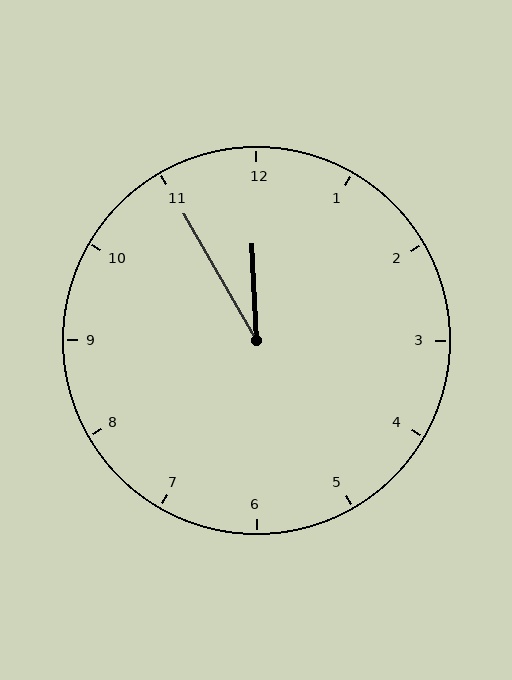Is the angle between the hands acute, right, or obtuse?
It is acute.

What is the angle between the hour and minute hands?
Approximately 28 degrees.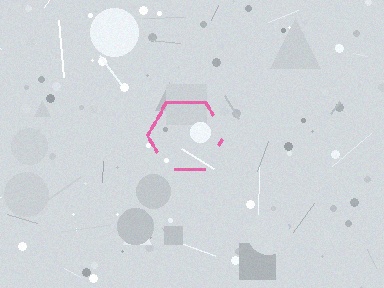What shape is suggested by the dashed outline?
The dashed outline suggests a hexagon.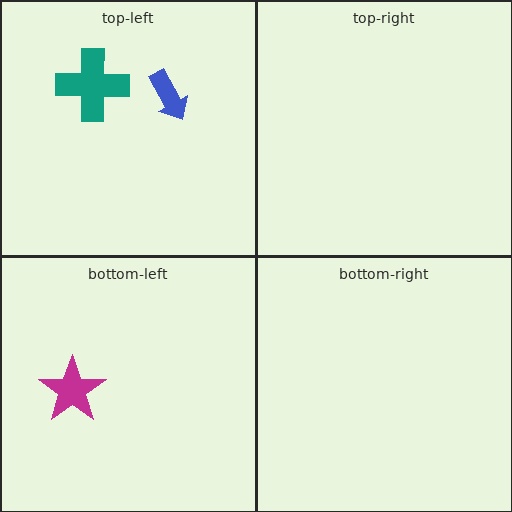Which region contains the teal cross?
The top-left region.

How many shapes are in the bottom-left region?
1.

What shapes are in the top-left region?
The blue arrow, the teal cross.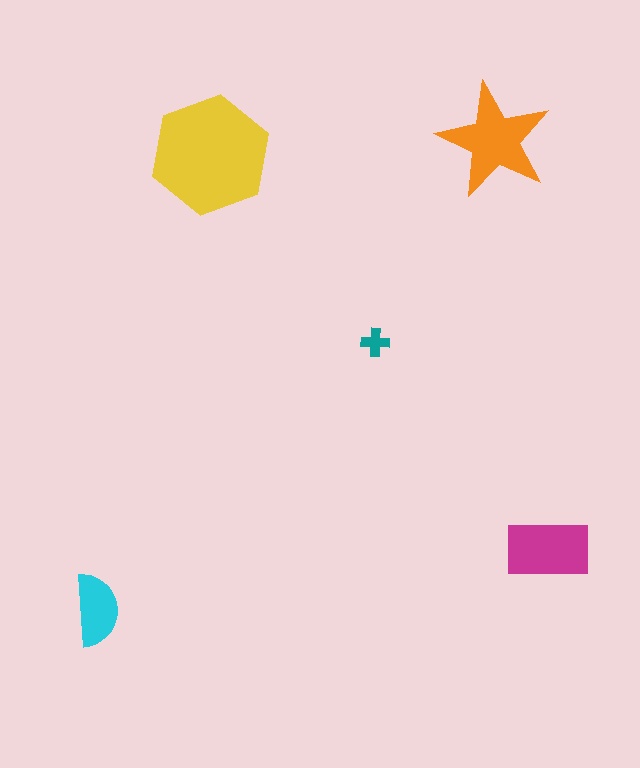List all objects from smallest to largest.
The teal cross, the cyan semicircle, the magenta rectangle, the orange star, the yellow hexagon.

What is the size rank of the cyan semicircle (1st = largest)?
4th.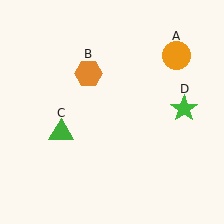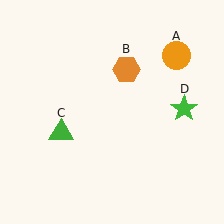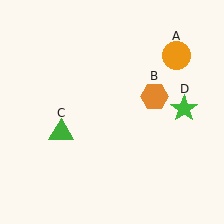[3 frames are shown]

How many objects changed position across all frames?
1 object changed position: orange hexagon (object B).